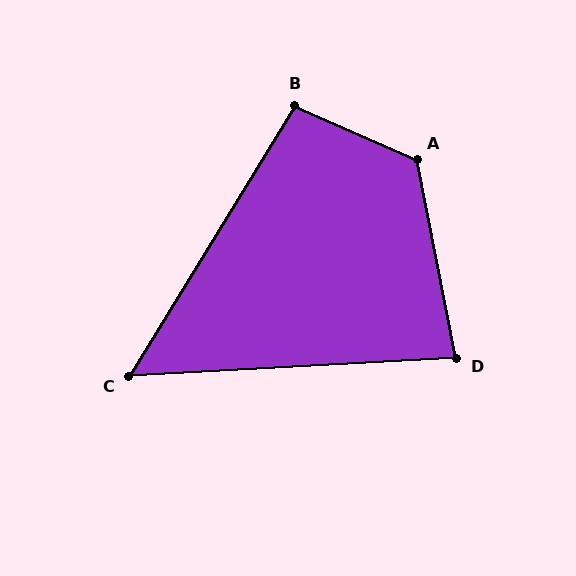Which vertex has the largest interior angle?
A, at approximately 125 degrees.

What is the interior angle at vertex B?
Approximately 98 degrees (obtuse).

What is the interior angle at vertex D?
Approximately 82 degrees (acute).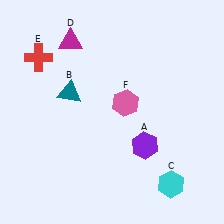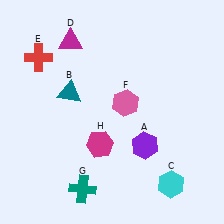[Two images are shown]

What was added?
A teal cross (G), a magenta hexagon (H) were added in Image 2.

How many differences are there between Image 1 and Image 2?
There are 2 differences between the two images.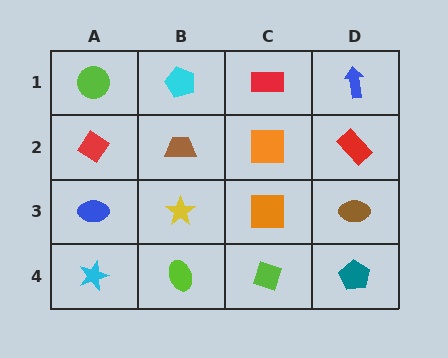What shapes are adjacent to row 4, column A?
A blue ellipse (row 3, column A), a lime ellipse (row 4, column B).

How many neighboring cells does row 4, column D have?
2.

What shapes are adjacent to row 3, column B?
A brown trapezoid (row 2, column B), a lime ellipse (row 4, column B), a blue ellipse (row 3, column A), an orange square (row 3, column C).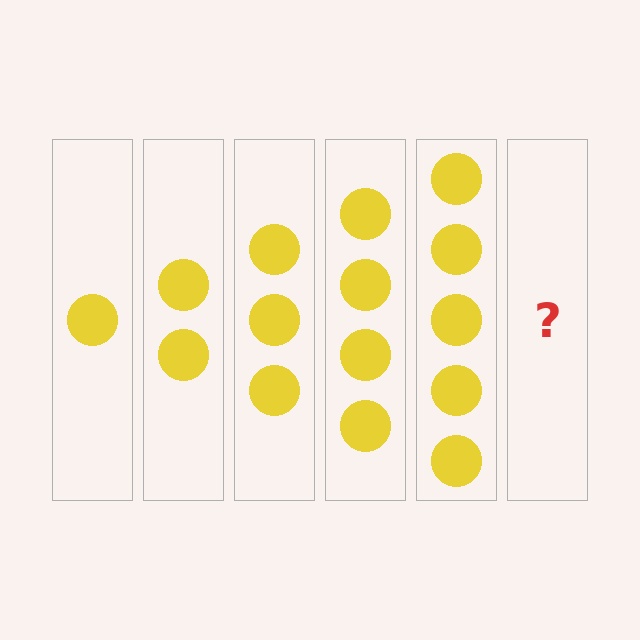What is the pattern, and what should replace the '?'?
The pattern is that each step adds one more circle. The '?' should be 6 circles.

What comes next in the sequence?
The next element should be 6 circles.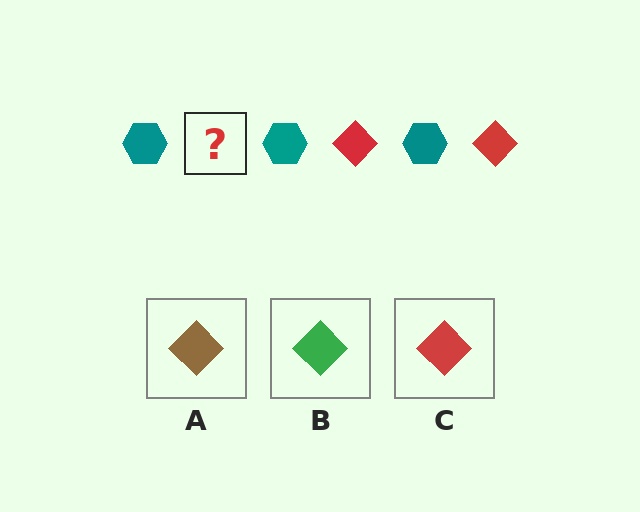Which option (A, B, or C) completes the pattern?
C.